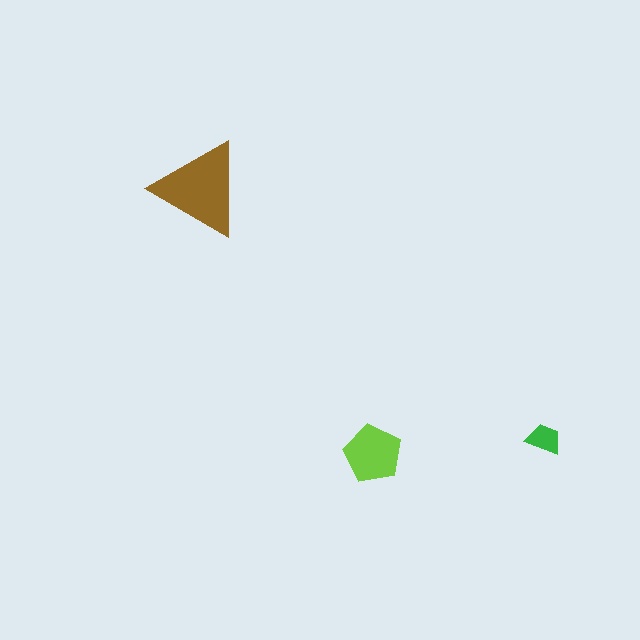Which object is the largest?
The brown triangle.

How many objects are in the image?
There are 3 objects in the image.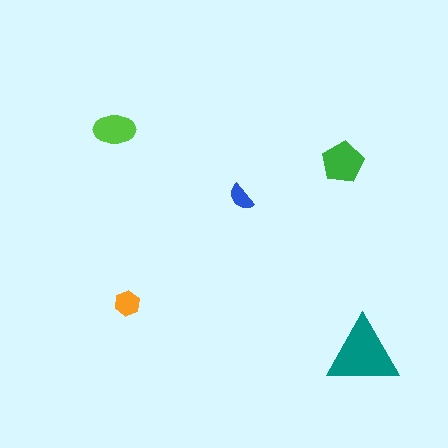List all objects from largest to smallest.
The teal triangle, the green pentagon, the lime ellipse, the orange hexagon, the blue semicircle.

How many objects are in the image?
There are 5 objects in the image.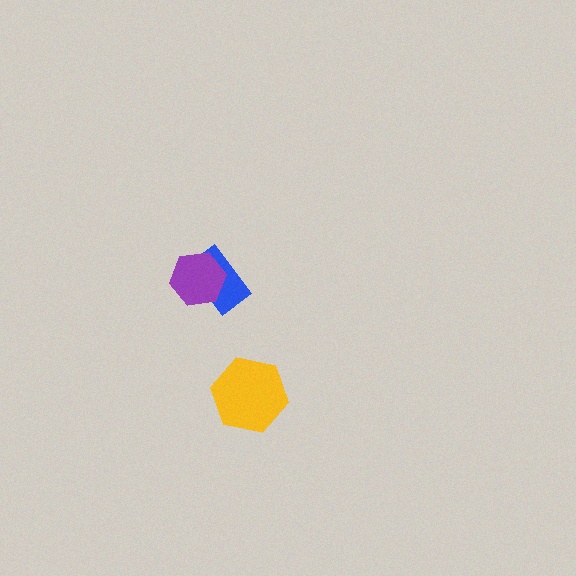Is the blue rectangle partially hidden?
Yes, it is partially covered by another shape.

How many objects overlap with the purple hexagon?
1 object overlaps with the purple hexagon.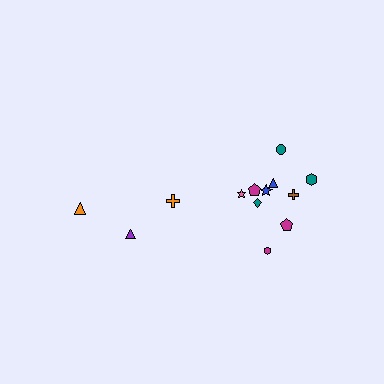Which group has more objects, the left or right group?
The right group.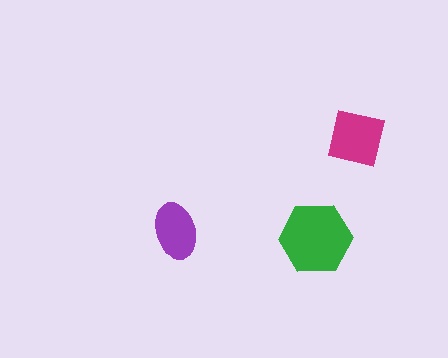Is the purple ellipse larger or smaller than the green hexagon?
Smaller.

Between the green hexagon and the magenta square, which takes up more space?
The green hexagon.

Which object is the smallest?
The purple ellipse.